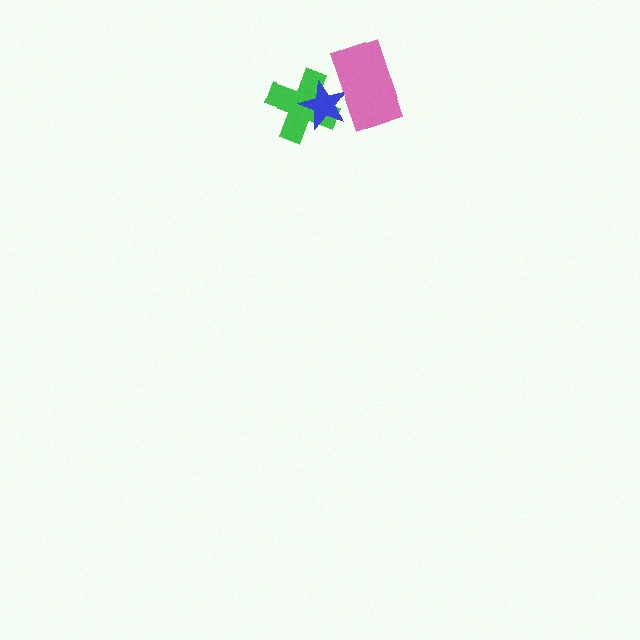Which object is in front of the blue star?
The pink rectangle is in front of the blue star.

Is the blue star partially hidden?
Yes, it is partially covered by another shape.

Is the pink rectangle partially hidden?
No, no other shape covers it.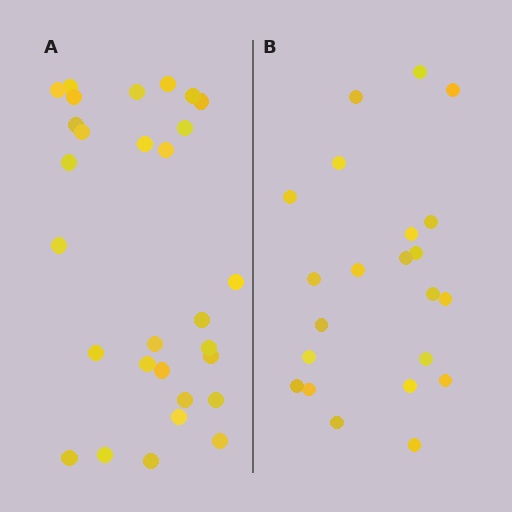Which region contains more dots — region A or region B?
Region A (the left region) has more dots.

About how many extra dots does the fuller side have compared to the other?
Region A has roughly 8 or so more dots than region B.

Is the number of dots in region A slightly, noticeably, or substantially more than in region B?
Region A has noticeably more, but not dramatically so. The ratio is roughly 1.3 to 1.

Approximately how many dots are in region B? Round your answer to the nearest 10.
About 20 dots. (The exact count is 22, which rounds to 20.)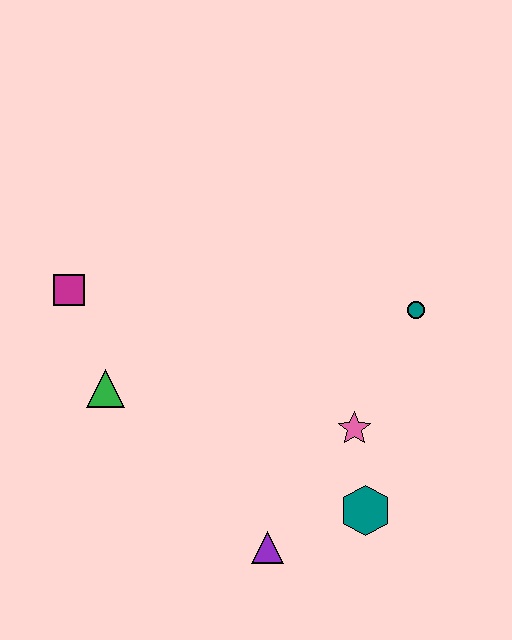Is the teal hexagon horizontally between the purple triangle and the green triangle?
No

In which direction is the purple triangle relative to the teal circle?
The purple triangle is below the teal circle.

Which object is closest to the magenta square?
The green triangle is closest to the magenta square.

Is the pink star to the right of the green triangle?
Yes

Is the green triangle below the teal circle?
Yes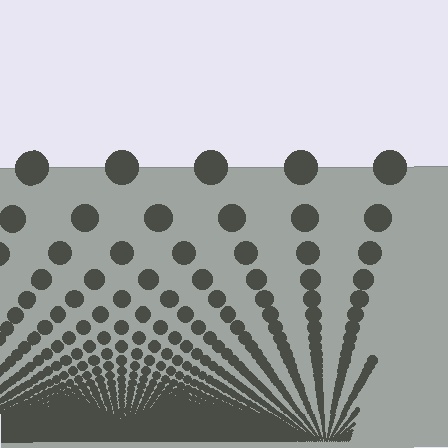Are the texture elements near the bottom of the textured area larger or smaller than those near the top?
Smaller. The gradient is inverted — elements near the bottom are smaller and denser.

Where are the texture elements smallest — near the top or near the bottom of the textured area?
Near the bottom.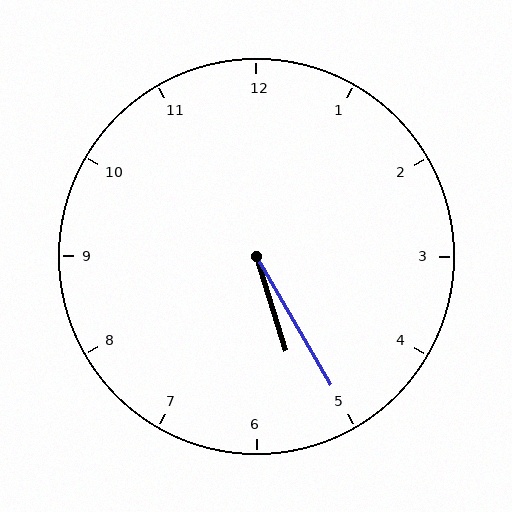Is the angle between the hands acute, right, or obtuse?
It is acute.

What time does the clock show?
5:25.